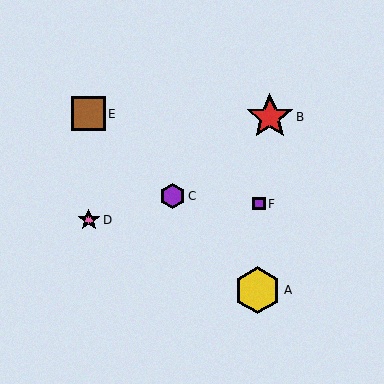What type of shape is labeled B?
Shape B is a red star.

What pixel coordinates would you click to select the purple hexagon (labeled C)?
Click at (172, 196) to select the purple hexagon C.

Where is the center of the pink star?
The center of the pink star is at (89, 220).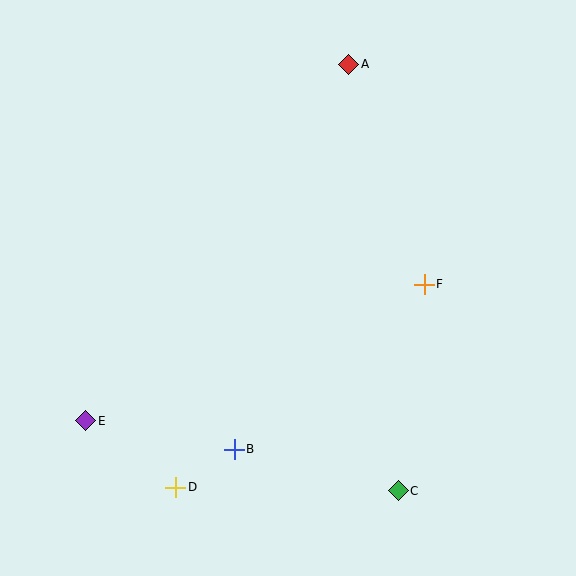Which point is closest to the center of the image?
Point F at (424, 284) is closest to the center.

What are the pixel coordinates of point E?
Point E is at (86, 421).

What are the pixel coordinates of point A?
Point A is at (349, 64).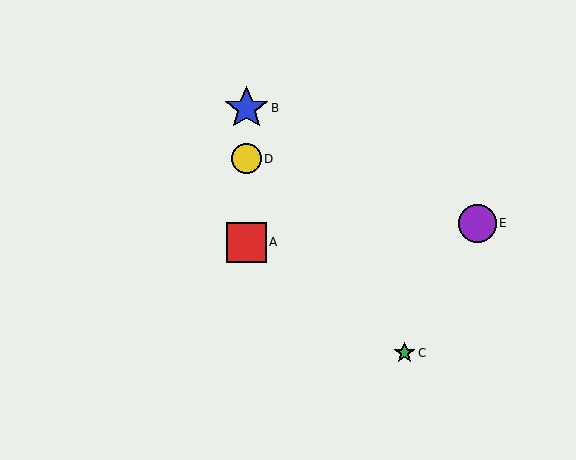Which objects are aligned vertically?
Objects A, B, D are aligned vertically.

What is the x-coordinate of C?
Object C is at x≈404.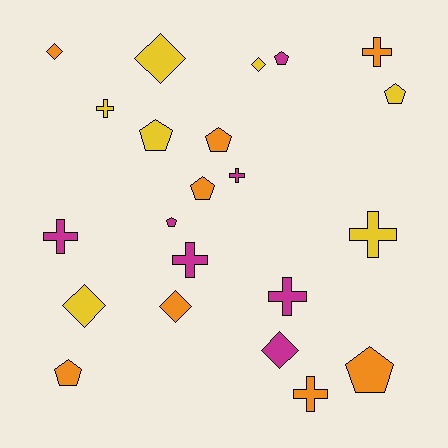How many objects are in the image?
There are 22 objects.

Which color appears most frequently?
Orange, with 8 objects.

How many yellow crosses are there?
There are 2 yellow crosses.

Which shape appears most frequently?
Cross, with 8 objects.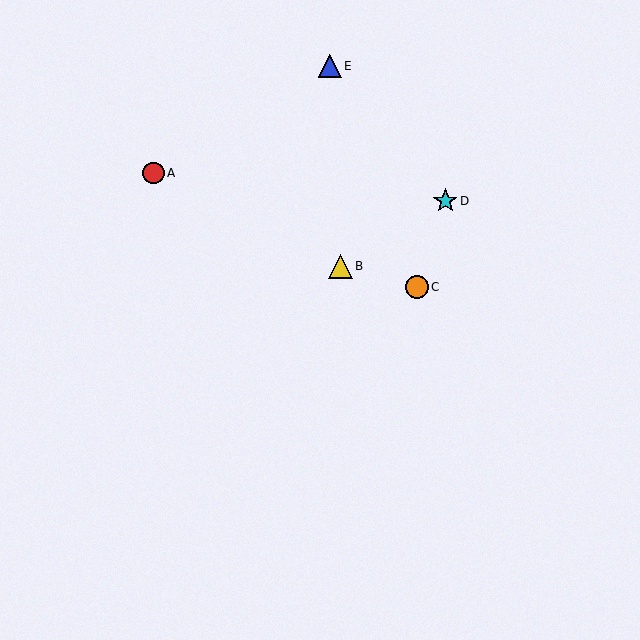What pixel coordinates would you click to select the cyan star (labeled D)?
Click at (445, 201) to select the cyan star D.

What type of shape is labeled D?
Shape D is a cyan star.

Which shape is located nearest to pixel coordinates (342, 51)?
The blue triangle (labeled E) at (330, 66) is nearest to that location.